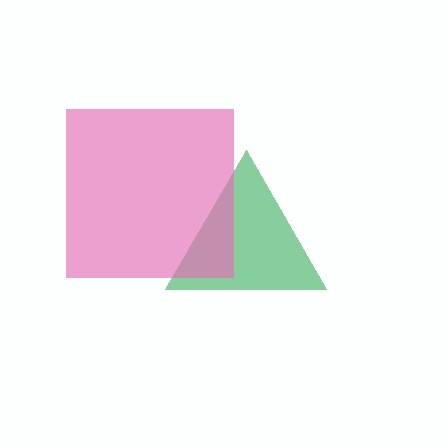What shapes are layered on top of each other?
The layered shapes are: a green triangle, a pink square.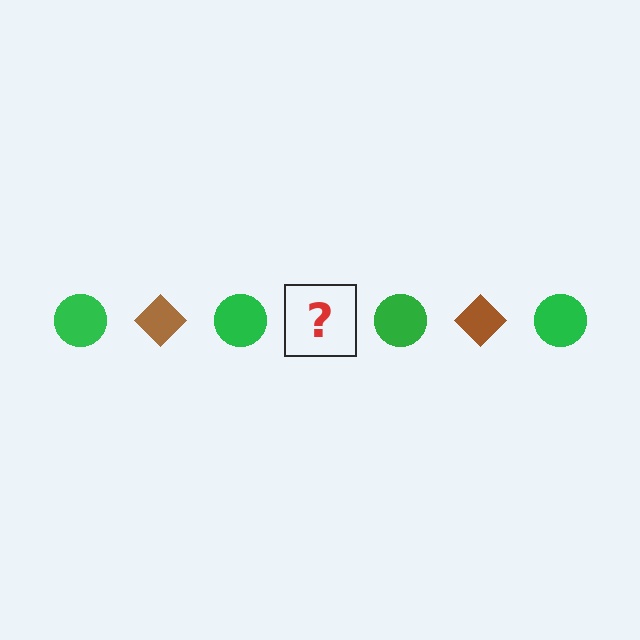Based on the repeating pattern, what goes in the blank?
The blank should be a brown diamond.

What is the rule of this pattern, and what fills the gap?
The rule is that the pattern alternates between green circle and brown diamond. The gap should be filled with a brown diamond.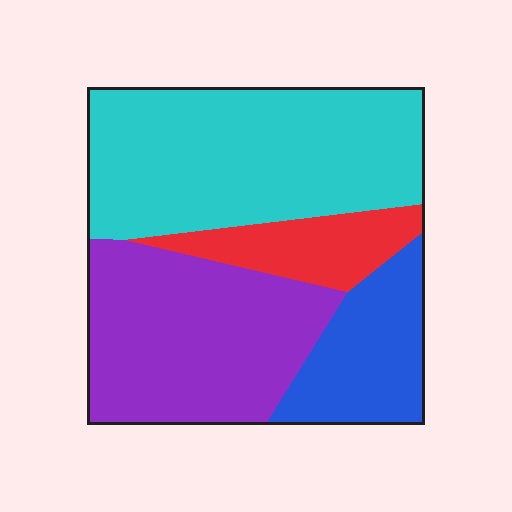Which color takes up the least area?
Red, at roughly 10%.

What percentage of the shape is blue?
Blue covers 16% of the shape.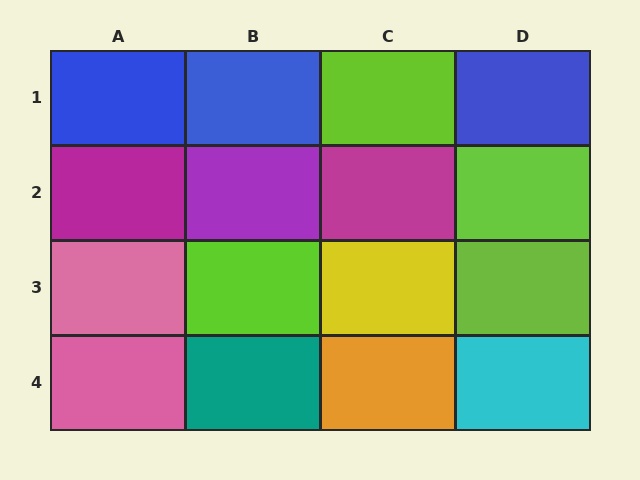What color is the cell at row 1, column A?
Blue.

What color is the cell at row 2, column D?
Lime.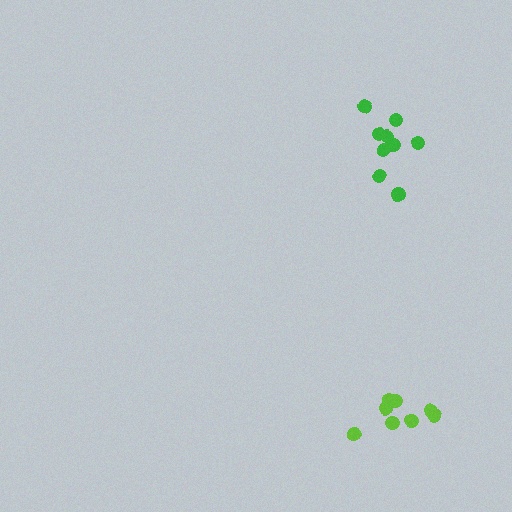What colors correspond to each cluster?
The clusters are colored: green, lime.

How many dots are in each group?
Group 1: 9 dots, Group 2: 8 dots (17 total).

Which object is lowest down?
The lime cluster is bottommost.